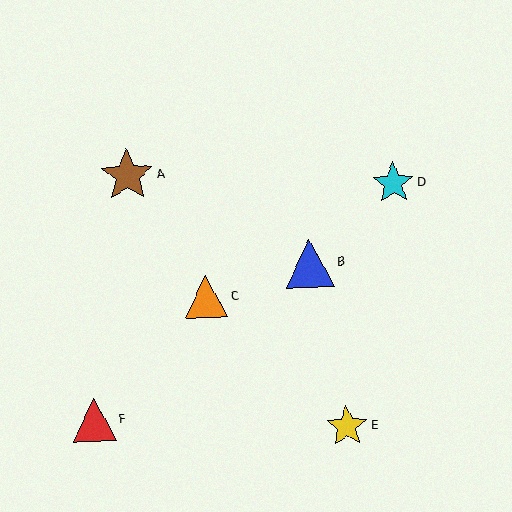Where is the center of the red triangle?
The center of the red triangle is at (94, 420).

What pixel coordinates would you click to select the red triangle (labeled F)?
Click at (94, 420) to select the red triangle F.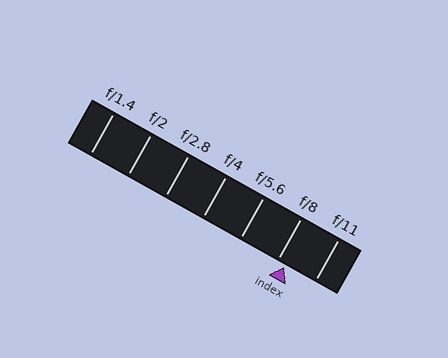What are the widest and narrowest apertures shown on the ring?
The widest aperture shown is f/1.4 and the narrowest is f/11.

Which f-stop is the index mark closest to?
The index mark is closest to f/8.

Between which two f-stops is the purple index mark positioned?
The index mark is between f/8 and f/11.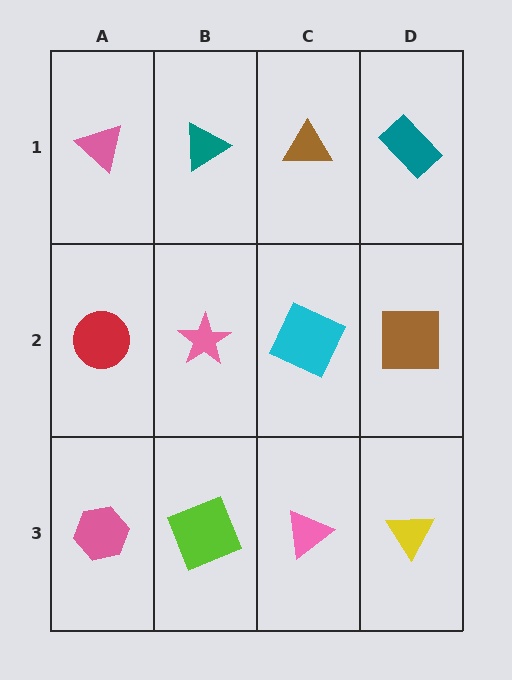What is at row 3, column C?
A pink triangle.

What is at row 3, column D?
A yellow triangle.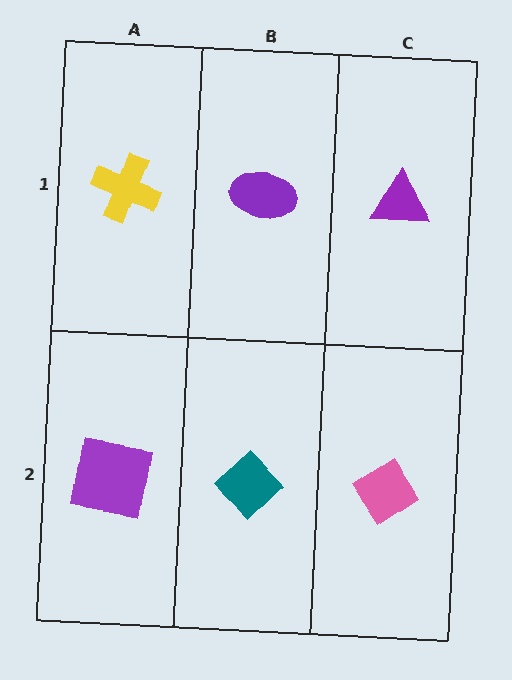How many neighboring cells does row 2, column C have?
2.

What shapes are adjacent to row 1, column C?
A pink diamond (row 2, column C), a purple ellipse (row 1, column B).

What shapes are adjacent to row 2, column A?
A yellow cross (row 1, column A), a teal diamond (row 2, column B).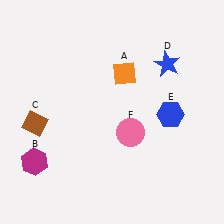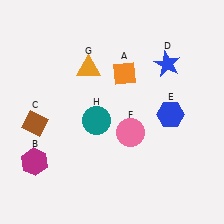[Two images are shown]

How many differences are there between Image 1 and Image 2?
There are 2 differences between the two images.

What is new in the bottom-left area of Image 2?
A teal circle (H) was added in the bottom-left area of Image 2.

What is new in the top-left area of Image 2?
An orange triangle (G) was added in the top-left area of Image 2.